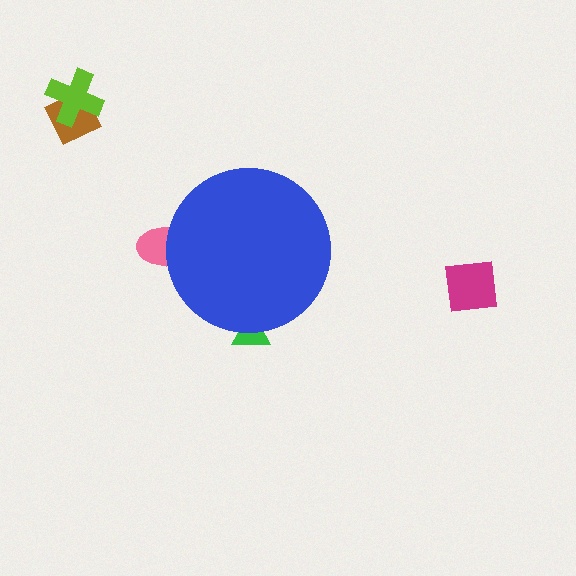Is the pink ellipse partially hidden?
Yes, the pink ellipse is partially hidden behind the blue circle.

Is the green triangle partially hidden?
Yes, the green triangle is partially hidden behind the blue circle.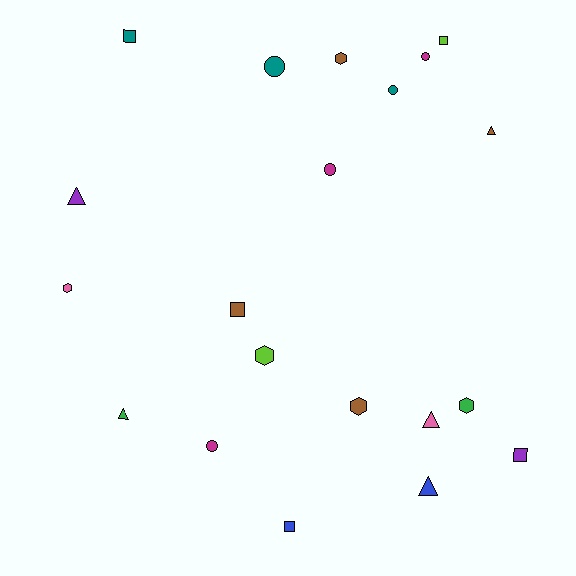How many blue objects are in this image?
There are 2 blue objects.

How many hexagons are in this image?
There are 5 hexagons.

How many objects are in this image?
There are 20 objects.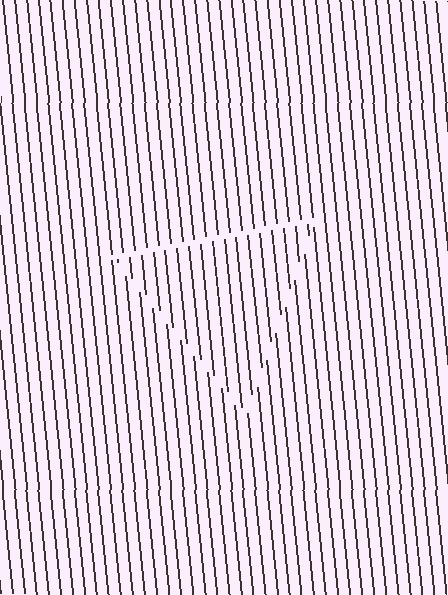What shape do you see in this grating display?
An illusory triangle. The interior of the shape contains the same grating, shifted by half a period — the contour is defined by the phase discontinuity where line-ends from the inner and outer gratings abut.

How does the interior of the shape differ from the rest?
The interior of the shape contains the same grating, shifted by half a period — the contour is defined by the phase discontinuity where line-ends from the inner and outer gratings abut.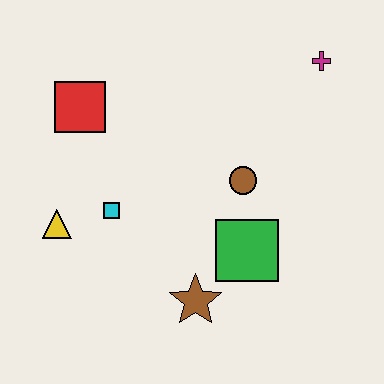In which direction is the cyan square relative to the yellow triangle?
The cyan square is to the right of the yellow triangle.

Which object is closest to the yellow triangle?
The cyan square is closest to the yellow triangle.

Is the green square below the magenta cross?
Yes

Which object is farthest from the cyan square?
The magenta cross is farthest from the cyan square.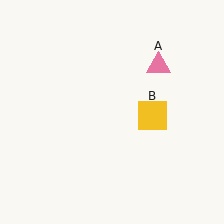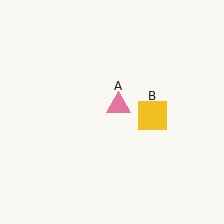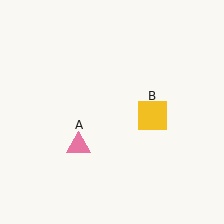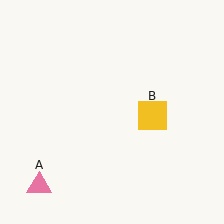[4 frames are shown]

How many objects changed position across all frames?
1 object changed position: pink triangle (object A).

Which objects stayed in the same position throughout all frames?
Yellow square (object B) remained stationary.